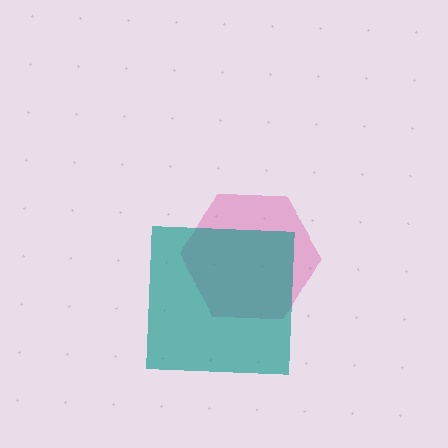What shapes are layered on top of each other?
The layered shapes are: a pink hexagon, a teal square.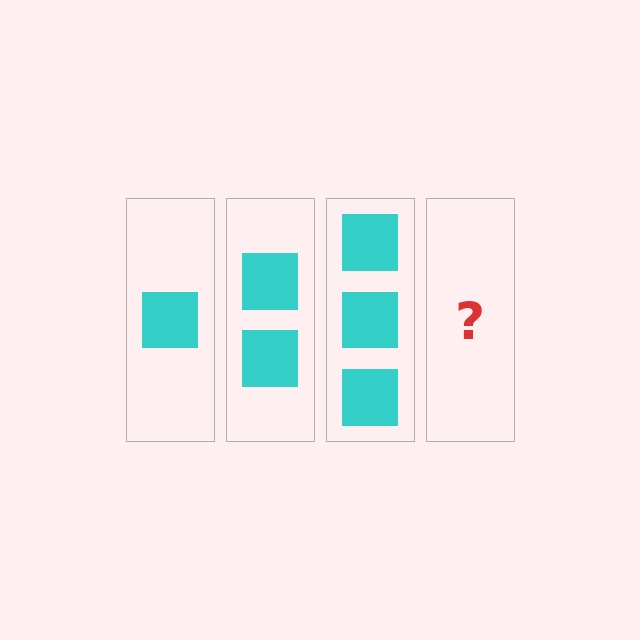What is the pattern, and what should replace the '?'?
The pattern is that each step adds one more square. The '?' should be 4 squares.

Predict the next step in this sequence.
The next step is 4 squares.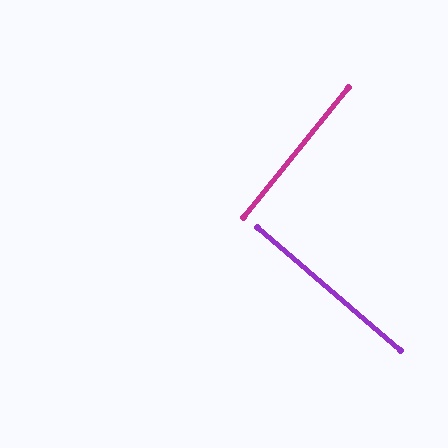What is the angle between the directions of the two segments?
Approximately 88 degrees.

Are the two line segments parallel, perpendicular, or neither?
Perpendicular — they meet at approximately 88°.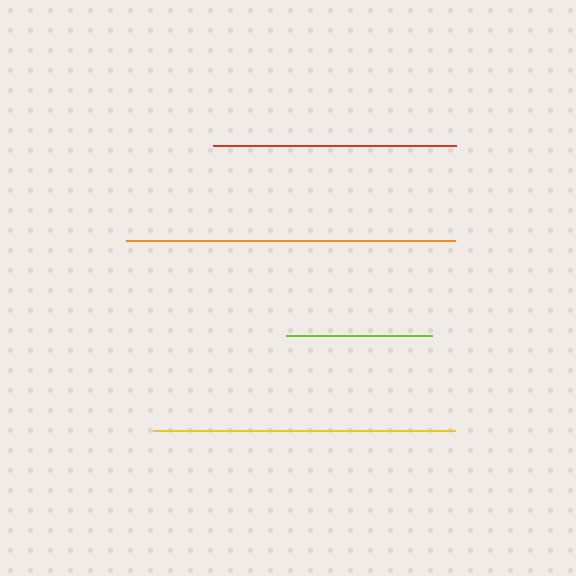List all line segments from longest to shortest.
From longest to shortest: orange, yellow, red, lime.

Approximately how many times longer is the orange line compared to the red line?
The orange line is approximately 1.3 times the length of the red line.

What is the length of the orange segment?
The orange segment is approximately 329 pixels long.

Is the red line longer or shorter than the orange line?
The orange line is longer than the red line.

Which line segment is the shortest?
The lime line is the shortest at approximately 147 pixels.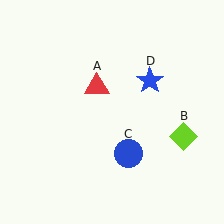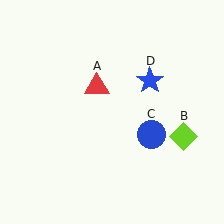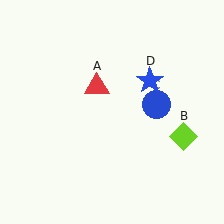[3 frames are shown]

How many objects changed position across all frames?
1 object changed position: blue circle (object C).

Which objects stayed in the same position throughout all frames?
Red triangle (object A) and lime diamond (object B) and blue star (object D) remained stationary.